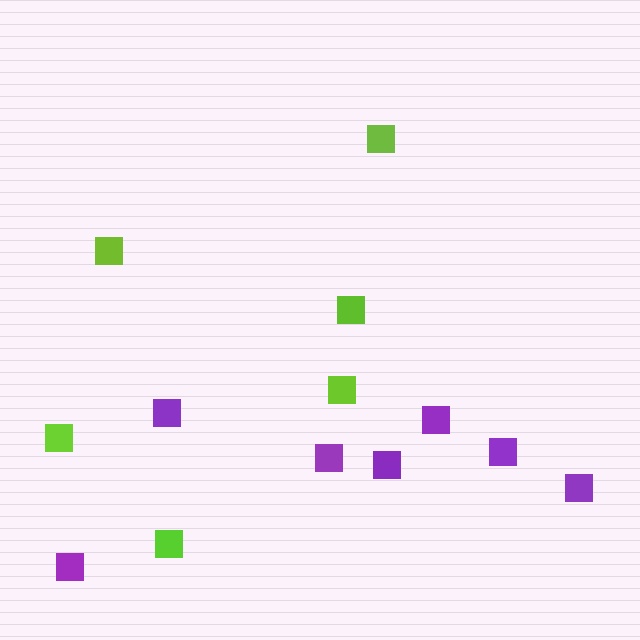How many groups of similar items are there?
There are 2 groups: one group of purple squares (7) and one group of lime squares (6).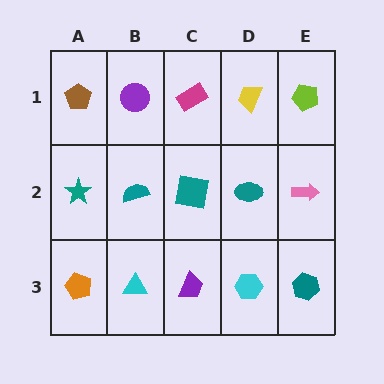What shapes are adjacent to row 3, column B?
A teal semicircle (row 2, column B), an orange pentagon (row 3, column A), a purple trapezoid (row 3, column C).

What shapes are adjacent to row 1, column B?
A teal semicircle (row 2, column B), a brown pentagon (row 1, column A), a magenta rectangle (row 1, column C).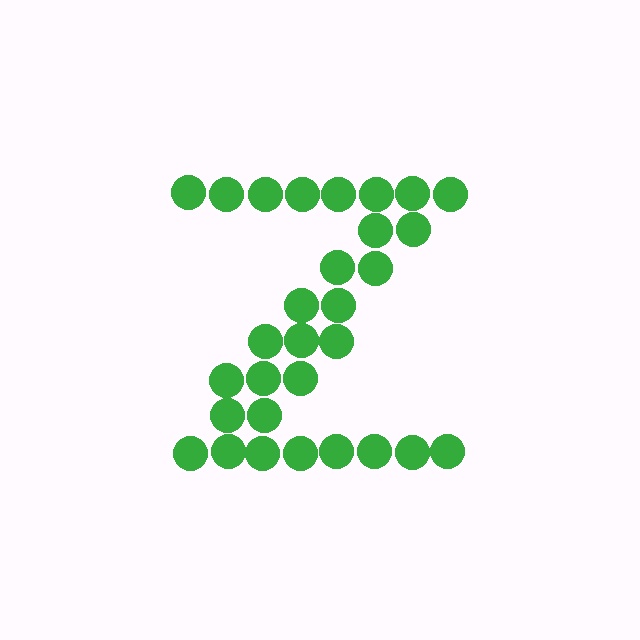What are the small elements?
The small elements are circles.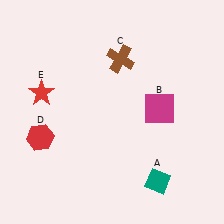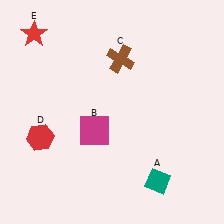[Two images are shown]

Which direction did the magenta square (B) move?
The magenta square (B) moved left.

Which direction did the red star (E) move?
The red star (E) moved up.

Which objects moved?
The objects that moved are: the magenta square (B), the red star (E).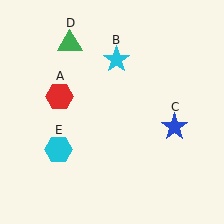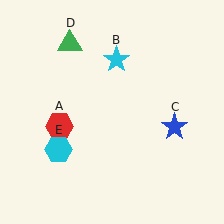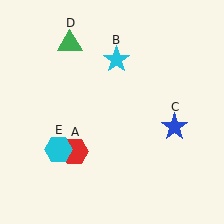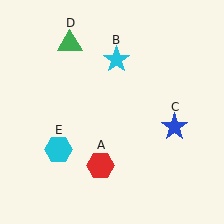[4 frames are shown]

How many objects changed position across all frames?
1 object changed position: red hexagon (object A).